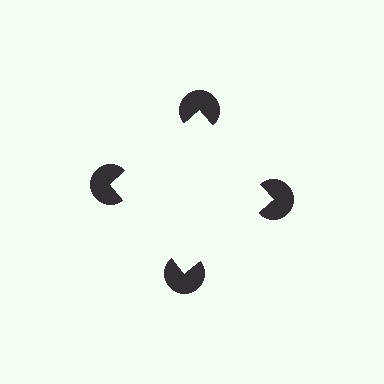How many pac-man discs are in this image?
There are 4 — one at each vertex of the illusory square.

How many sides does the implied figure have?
4 sides.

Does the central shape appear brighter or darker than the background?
It typically appears slightly brighter than the background, even though no actual brightness change is drawn.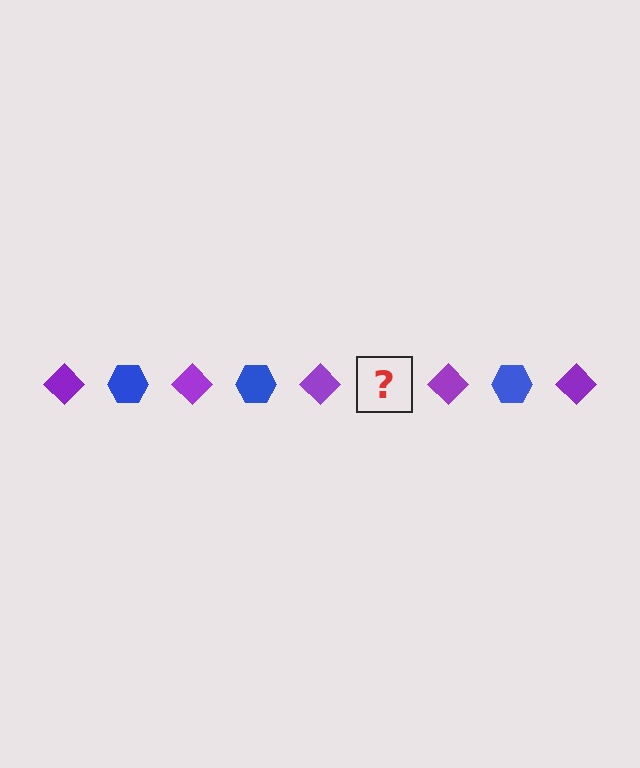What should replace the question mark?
The question mark should be replaced with a blue hexagon.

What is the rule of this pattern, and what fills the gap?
The rule is that the pattern alternates between purple diamond and blue hexagon. The gap should be filled with a blue hexagon.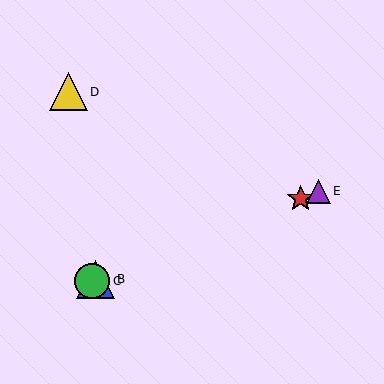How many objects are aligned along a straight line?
4 objects (A, B, C, E) are aligned along a straight line.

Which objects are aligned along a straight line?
Objects A, B, C, E are aligned along a straight line.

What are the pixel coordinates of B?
Object B is at (96, 279).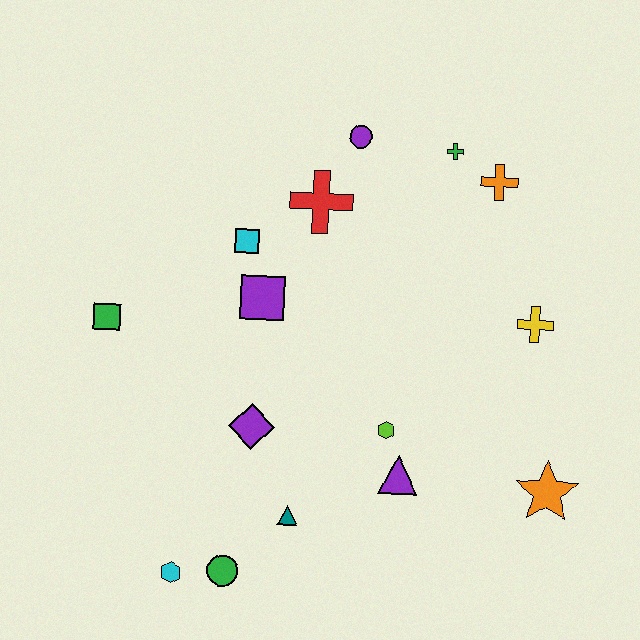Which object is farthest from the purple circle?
The cyan hexagon is farthest from the purple circle.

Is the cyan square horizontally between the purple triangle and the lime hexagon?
No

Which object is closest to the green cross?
The orange cross is closest to the green cross.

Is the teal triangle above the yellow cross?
No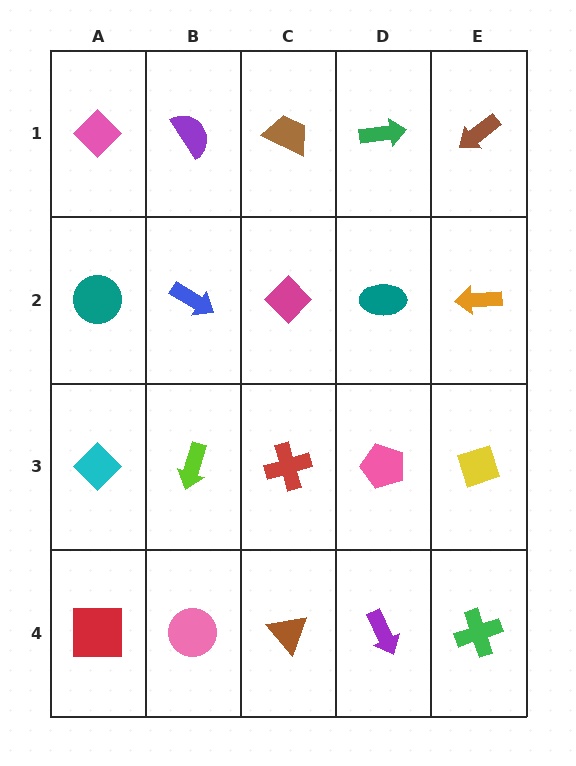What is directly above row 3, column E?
An orange arrow.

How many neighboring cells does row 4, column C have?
3.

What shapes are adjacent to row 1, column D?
A teal ellipse (row 2, column D), a brown trapezoid (row 1, column C), a brown arrow (row 1, column E).